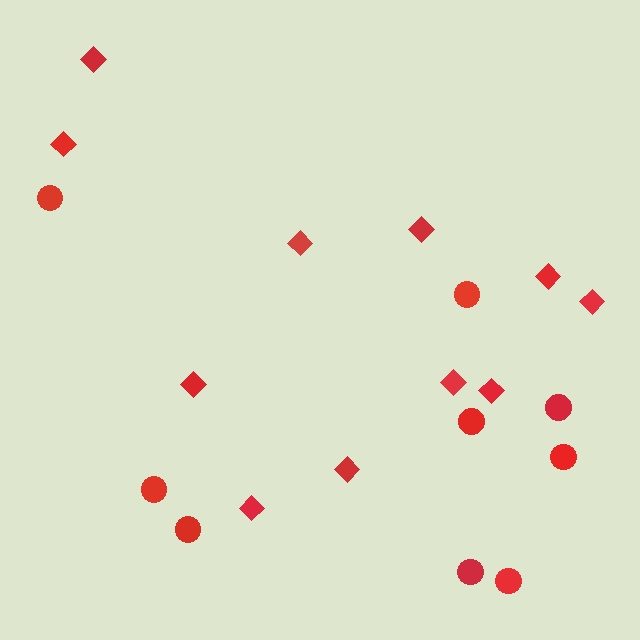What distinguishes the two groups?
There are 2 groups: one group of diamonds (11) and one group of circles (9).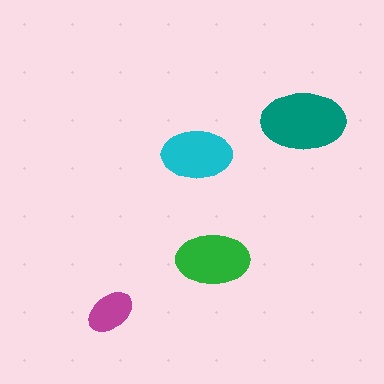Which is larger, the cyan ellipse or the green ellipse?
The green one.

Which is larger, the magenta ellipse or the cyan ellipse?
The cyan one.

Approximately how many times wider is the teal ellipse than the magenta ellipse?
About 2 times wider.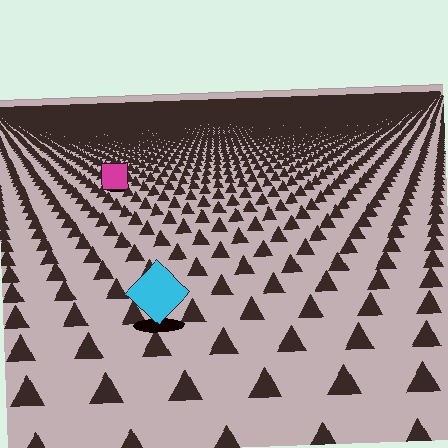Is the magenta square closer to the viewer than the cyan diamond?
No. The cyan diamond is closer — you can tell from the texture gradient: the ground texture is coarser near it.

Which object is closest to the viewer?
The cyan diamond is closest. The texture marks near it are larger and more spread out.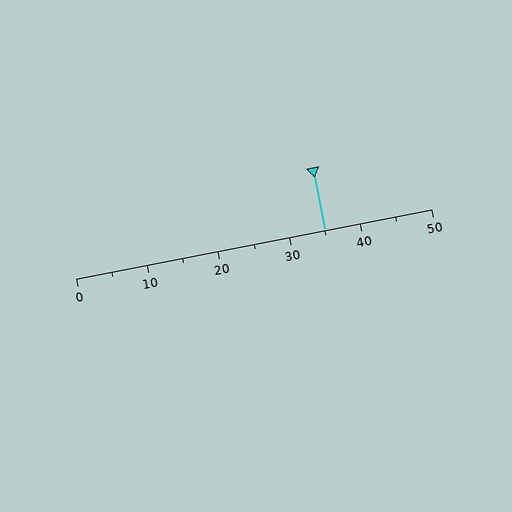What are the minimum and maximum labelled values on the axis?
The axis runs from 0 to 50.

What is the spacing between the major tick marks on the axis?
The major ticks are spaced 10 apart.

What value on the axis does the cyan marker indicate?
The marker indicates approximately 35.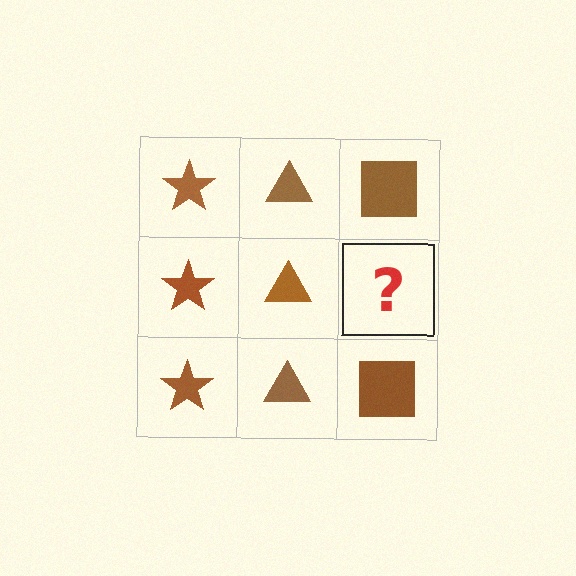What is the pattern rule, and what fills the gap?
The rule is that each column has a consistent shape. The gap should be filled with a brown square.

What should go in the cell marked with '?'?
The missing cell should contain a brown square.